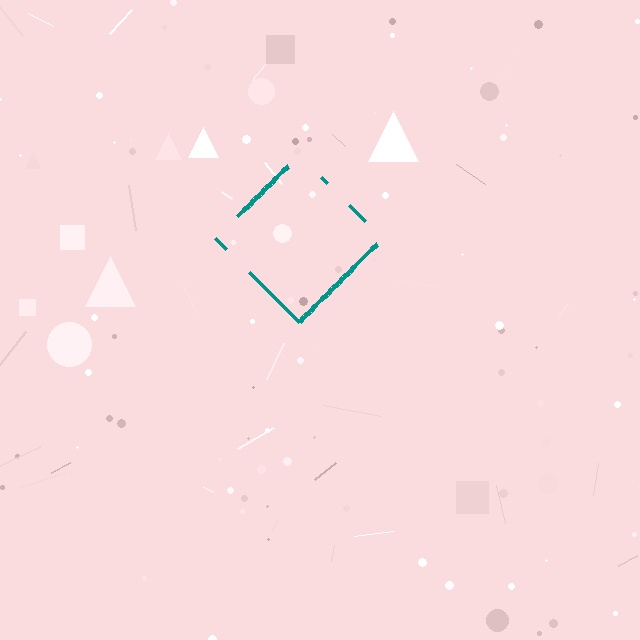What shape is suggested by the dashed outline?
The dashed outline suggests a diamond.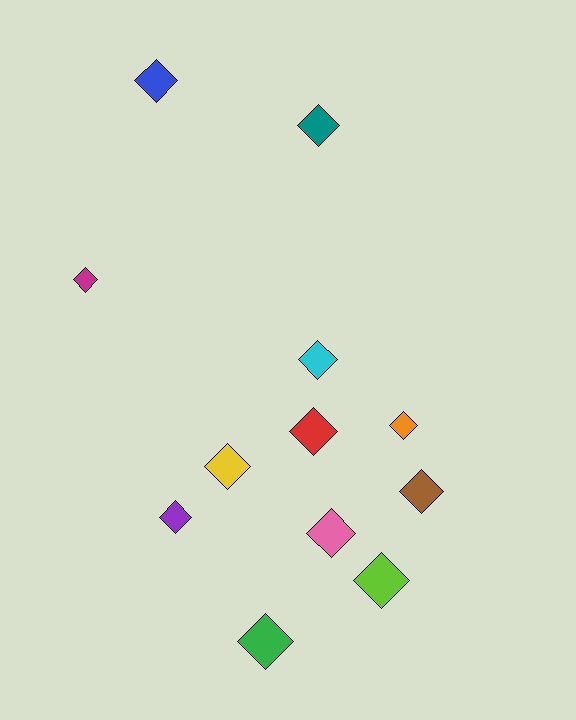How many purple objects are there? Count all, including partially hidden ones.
There is 1 purple object.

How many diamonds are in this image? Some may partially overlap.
There are 12 diamonds.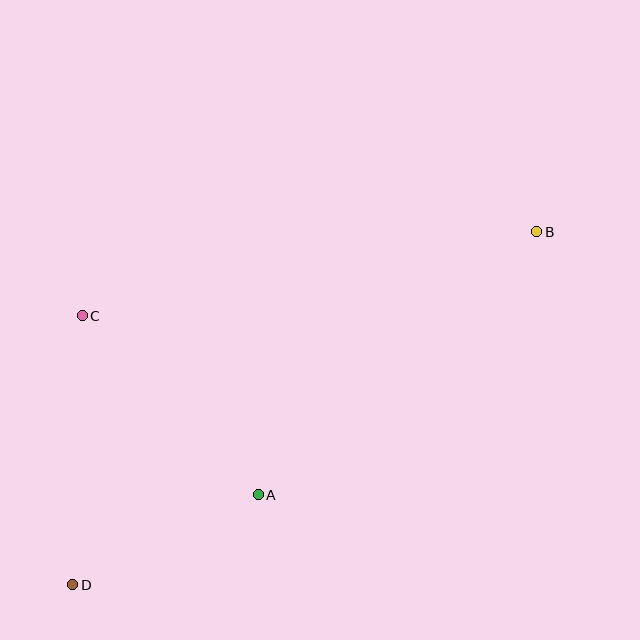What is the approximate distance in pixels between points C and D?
The distance between C and D is approximately 269 pixels.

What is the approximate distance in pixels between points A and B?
The distance between A and B is approximately 383 pixels.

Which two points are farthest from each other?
Points B and D are farthest from each other.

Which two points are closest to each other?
Points A and D are closest to each other.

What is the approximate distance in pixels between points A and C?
The distance between A and C is approximately 251 pixels.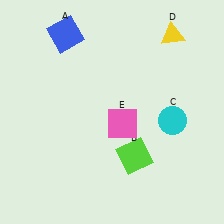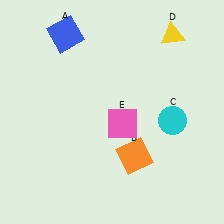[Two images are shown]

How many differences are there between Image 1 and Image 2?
There is 1 difference between the two images.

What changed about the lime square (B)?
In Image 1, B is lime. In Image 2, it changed to orange.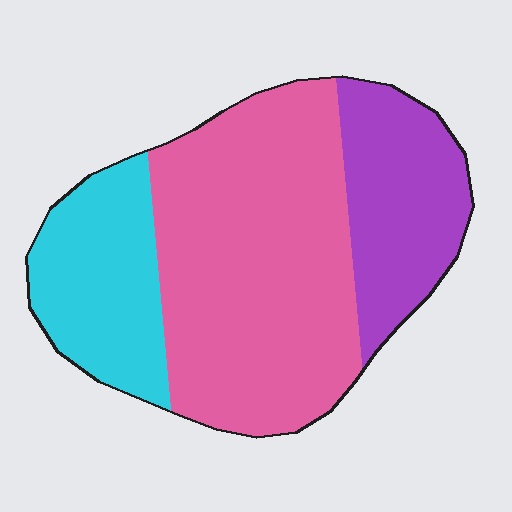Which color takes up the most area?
Pink, at roughly 55%.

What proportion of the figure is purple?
Purple covers 23% of the figure.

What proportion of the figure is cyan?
Cyan covers around 20% of the figure.